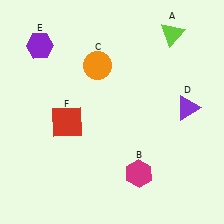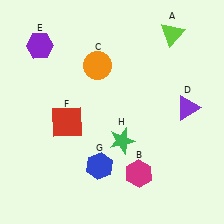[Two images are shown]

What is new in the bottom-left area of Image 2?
A blue hexagon (G) was added in the bottom-left area of Image 2.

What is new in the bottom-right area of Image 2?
A green star (H) was added in the bottom-right area of Image 2.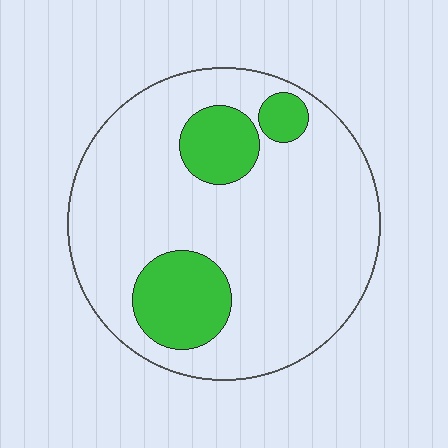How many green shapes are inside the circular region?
3.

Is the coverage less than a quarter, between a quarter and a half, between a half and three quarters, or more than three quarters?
Less than a quarter.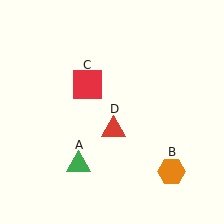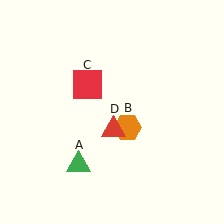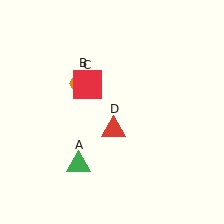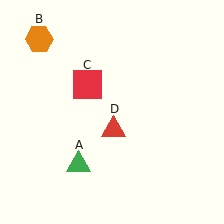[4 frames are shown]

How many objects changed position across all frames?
1 object changed position: orange hexagon (object B).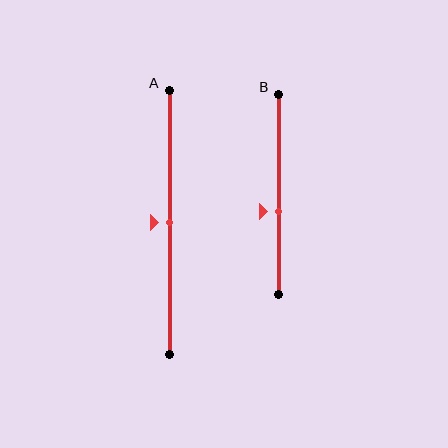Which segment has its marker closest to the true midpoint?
Segment A has its marker closest to the true midpoint.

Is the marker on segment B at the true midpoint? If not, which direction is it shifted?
No, the marker on segment B is shifted downward by about 9% of the segment length.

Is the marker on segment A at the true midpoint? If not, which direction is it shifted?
Yes, the marker on segment A is at the true midpoint.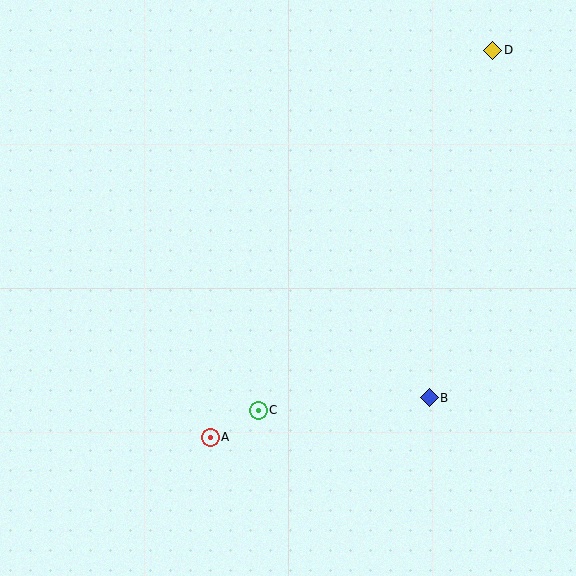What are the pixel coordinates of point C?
Point C is at (258, 410).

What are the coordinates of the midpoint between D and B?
The midpoint between D and B is at (461, 224).